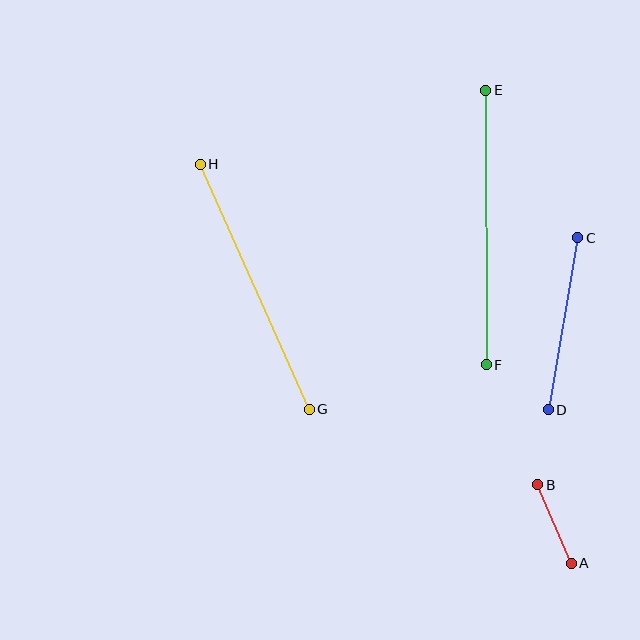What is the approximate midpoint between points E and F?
The midpoint is at approximately (486, 228) pixels.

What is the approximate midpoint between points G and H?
The midpoint is at approximately (255, 287) pixels.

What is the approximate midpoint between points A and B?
The midpoint is at approximately (554, 524) pixels.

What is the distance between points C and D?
The distance is approximately 174 pixels.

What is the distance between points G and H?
The distance is approximately 269 pixels.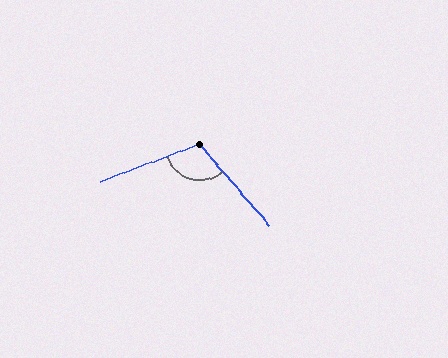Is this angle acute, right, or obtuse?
It is obtuse.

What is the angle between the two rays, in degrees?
Approximately 110 degrees.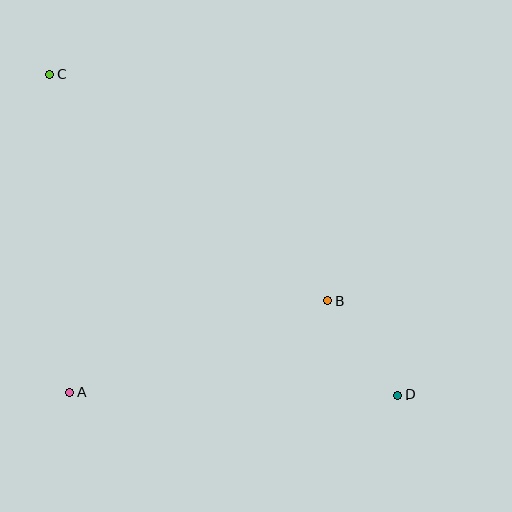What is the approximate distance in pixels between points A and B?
The distance between A and B is approximately 273 pixels.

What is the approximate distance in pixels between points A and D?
The distance between A and D is approximately 328 pixels.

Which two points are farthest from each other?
Points C and D are farthest from each other.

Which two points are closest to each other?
Points B and D are closest to each other.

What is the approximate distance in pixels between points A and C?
The distance between A and C is approximately 318 pixels.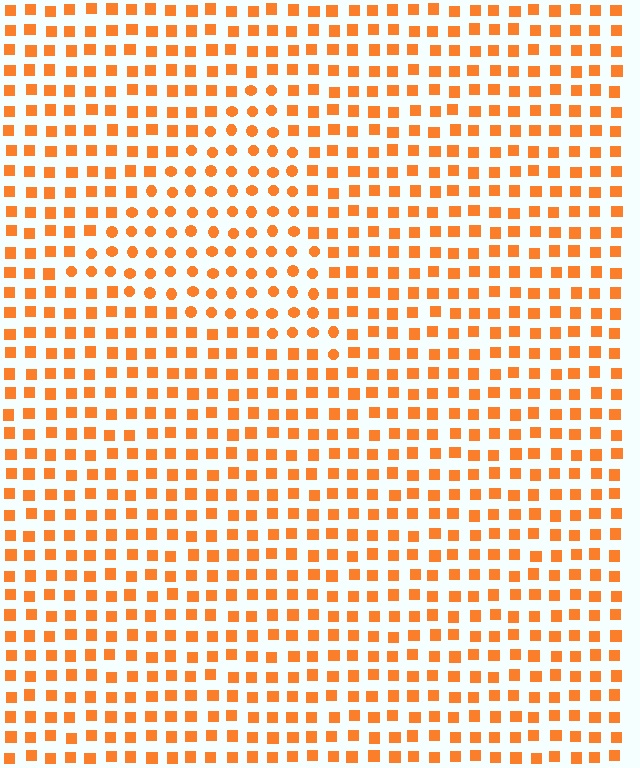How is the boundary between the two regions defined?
The boundary is defined by a change in element shape: circles inside vs. squares outside. All elements share the same color and spacing.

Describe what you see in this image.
The image is filled with small orange elements arranged in a uniform grid. A triangle-shaped region contains circles, while the surrounding area contains squares. The boundary is defined purely by the change in element shape.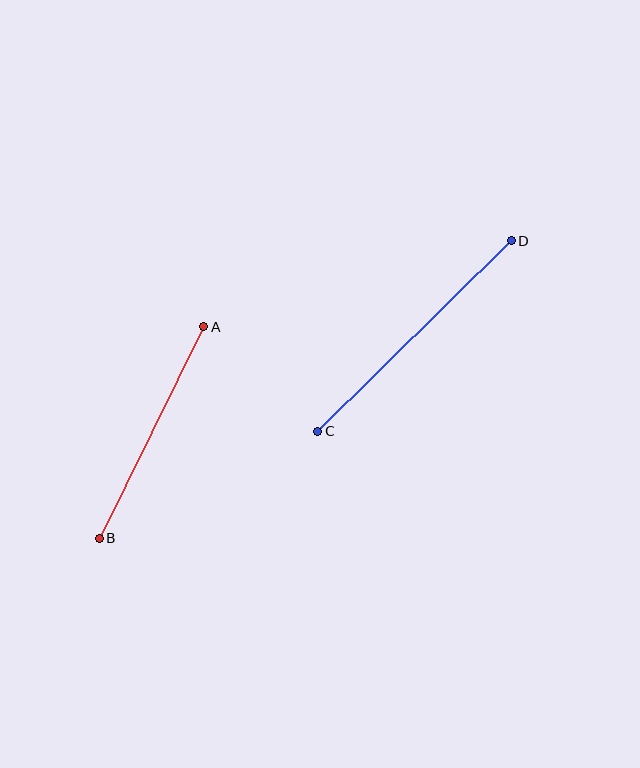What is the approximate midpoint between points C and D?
The midpoint is at approximately (414, 336) pixels.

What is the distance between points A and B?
The distance is approximately 236 pixels.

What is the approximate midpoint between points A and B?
The midpoint is at approximately (151, 432) pixels.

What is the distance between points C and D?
The distance is approximately 272 pixels.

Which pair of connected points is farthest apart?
Points C and D are farthest apart.